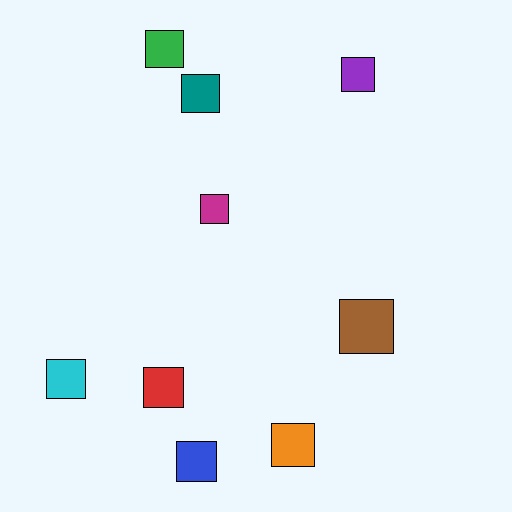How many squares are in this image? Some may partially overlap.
There are 9 squares.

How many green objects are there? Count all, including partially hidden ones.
There is 1 green object.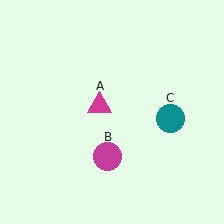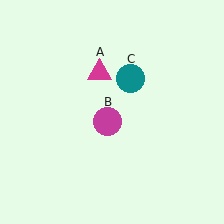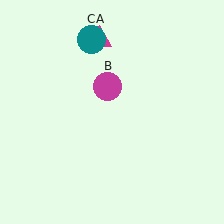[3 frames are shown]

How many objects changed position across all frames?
3 objects changed position: magenta triangle (object A), magenta circle (object B), teal circle (object C).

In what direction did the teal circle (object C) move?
The teal circle (object C) moved up and to the left.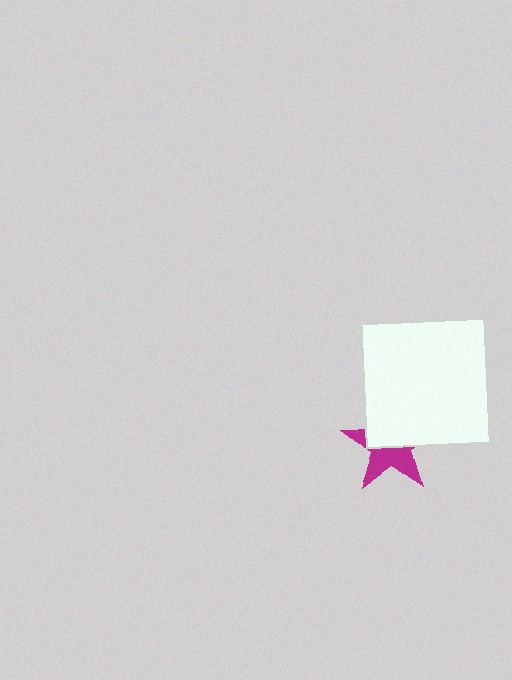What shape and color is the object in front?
The object in front is a white rectangle.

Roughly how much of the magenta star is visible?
About half of it is visible (roughly 49%).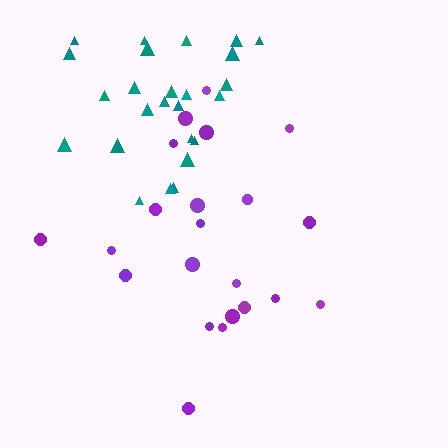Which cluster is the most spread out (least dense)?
Purple.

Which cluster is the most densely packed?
Teal.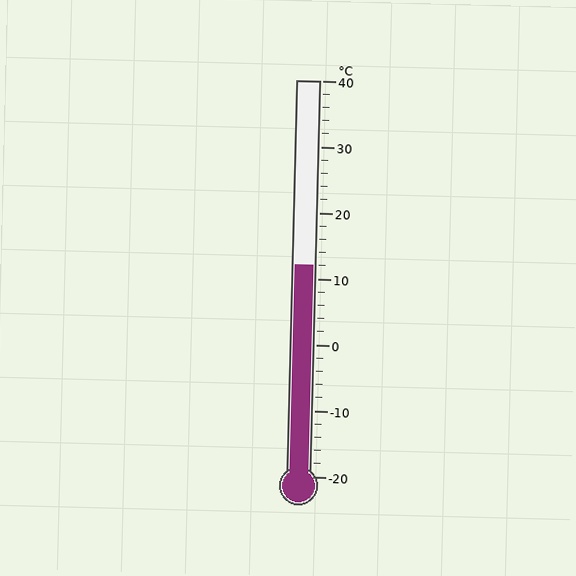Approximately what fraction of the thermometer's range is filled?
The thermometer is filled to approximately 55% of its range.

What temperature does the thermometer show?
The thermometer shows approximately 12°C.